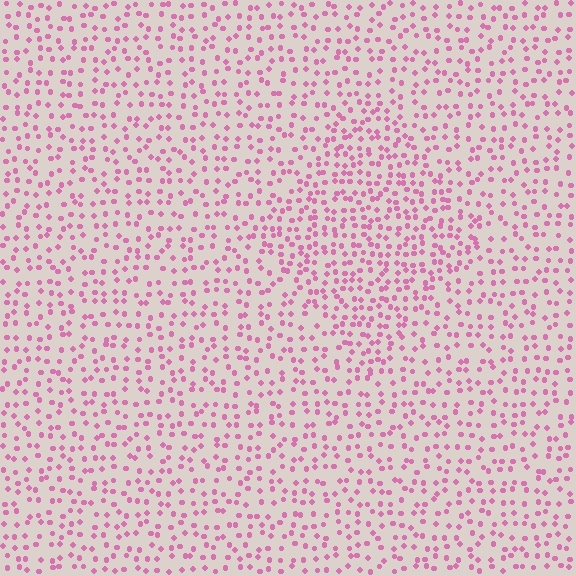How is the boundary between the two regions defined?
The boundary is defined by a change in element density (approximately 1.5x ratio). All elements are the same color, size, and shape.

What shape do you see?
I see a diamond.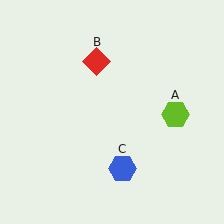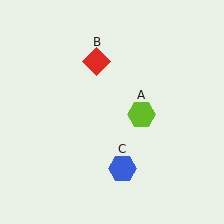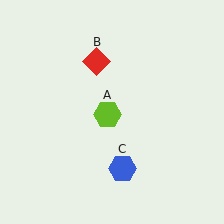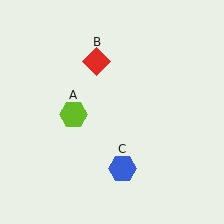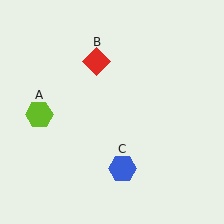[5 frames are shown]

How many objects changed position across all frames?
1 object changed position: lime hexagon (object A).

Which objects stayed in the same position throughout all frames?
Red diamond (object B) and blue hexagon (object C) remained stationary.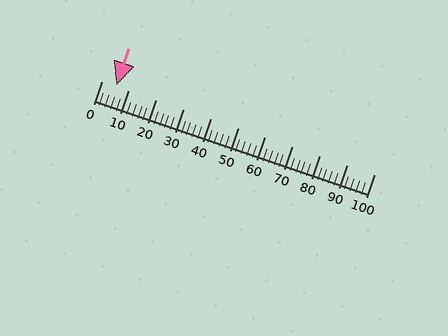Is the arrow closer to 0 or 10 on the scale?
The arrow is closer to 10.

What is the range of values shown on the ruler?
The ruler shows values from 0 to 100.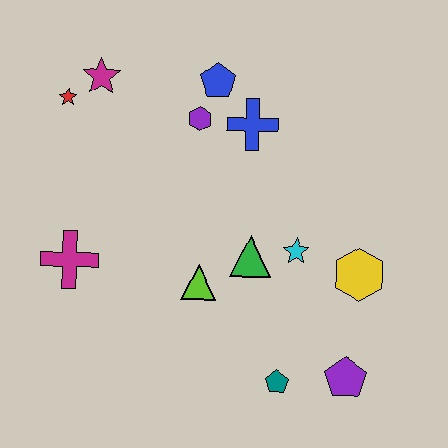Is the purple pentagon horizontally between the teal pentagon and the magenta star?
No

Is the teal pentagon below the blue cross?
Yes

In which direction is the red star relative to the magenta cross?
The red star is above the magenta cross.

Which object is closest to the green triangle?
The cyan star is closest to the green triangle.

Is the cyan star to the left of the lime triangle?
No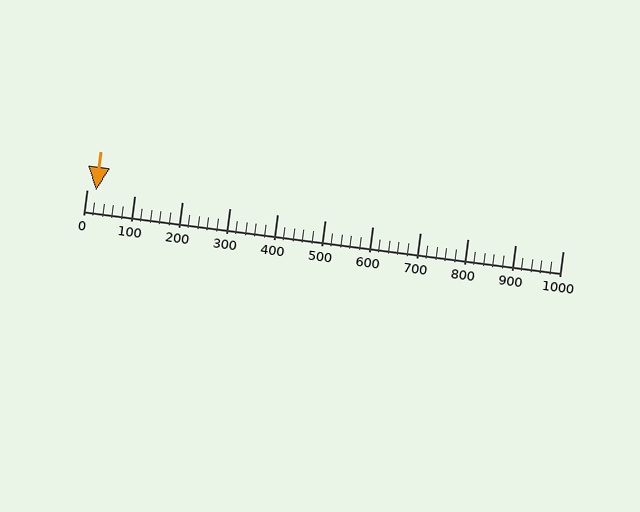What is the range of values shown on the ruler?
The ruler shows values from 0 to 1000.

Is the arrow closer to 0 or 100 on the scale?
The arrow is closer to 0.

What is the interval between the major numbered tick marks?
The major tick marks are spaced 100 units apart.